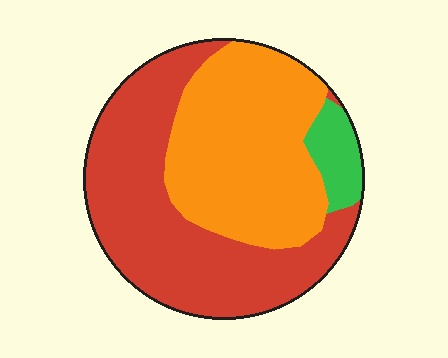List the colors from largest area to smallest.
From largest to smallest: red, orange, green.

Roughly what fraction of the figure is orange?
Orange takes up about two fifths (2/5) of the figure.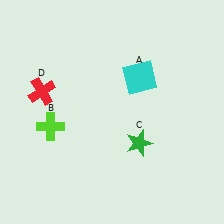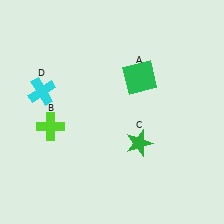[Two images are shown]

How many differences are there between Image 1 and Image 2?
There are 2 differences between the two images.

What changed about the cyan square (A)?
In Image 1, A is cyan. In Image 2, it changed to green.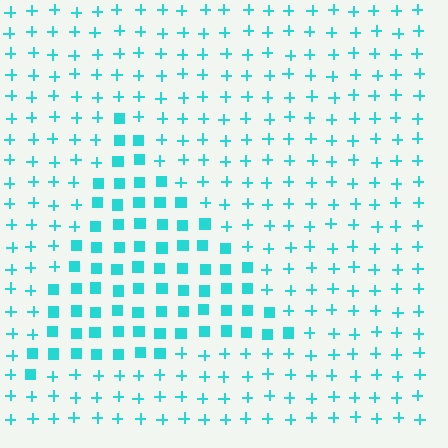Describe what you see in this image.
The image is filled with small cyan elements arranged in a uniform grid. A triangle-shaped region contains squares, while the surrounding area contains plus signs. The boundary is defined purely by the change in element shape.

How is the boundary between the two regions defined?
The boundary is defined by a change in element shape: squares inside vs. plus signs outside. All elements share the same color and spacing.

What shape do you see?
I see a triangle.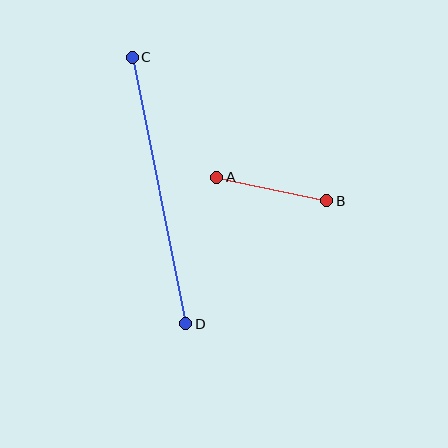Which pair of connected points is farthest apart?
Points C and D are farthest apart.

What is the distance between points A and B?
The distance is approximately 113 pixels.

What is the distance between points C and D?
The distance is approximately 272 pixels.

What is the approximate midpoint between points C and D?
The midpoint is at approximately (159, 191) pixels.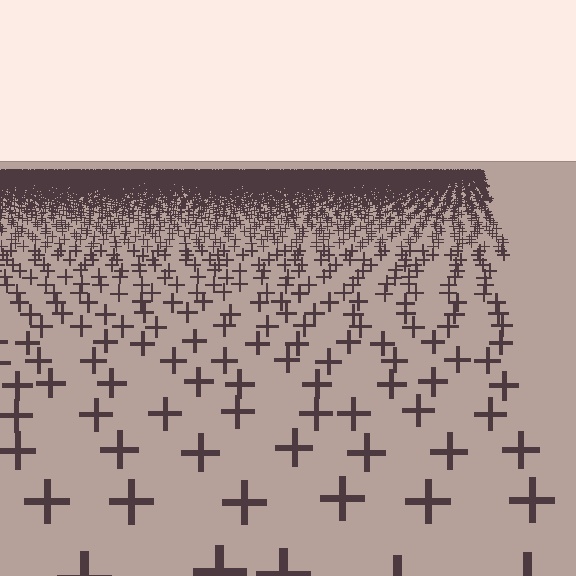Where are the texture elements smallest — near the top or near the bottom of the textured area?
Near the top.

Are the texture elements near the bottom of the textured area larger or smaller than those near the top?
Larger. Near the bottom, elements are closer to the viewer and appear at a bigger on-screen size.